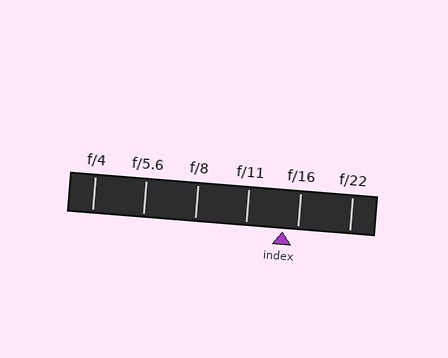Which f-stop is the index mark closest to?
The index mark is closest to f/16.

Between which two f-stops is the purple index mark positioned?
The index mark is between f/11 and f/16.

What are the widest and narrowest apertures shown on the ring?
The widest aperture shown is f/4 and the narrowest is f/22.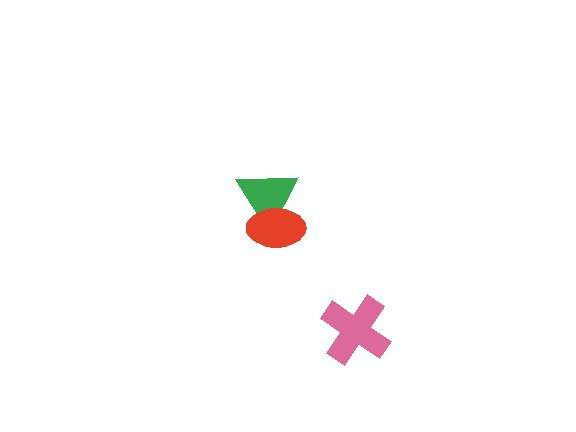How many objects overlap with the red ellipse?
1 object overlaps with the red ellipse.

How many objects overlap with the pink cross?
0 objects overlap with the pink cross.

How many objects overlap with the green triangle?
1 object overlaps with the green triangle.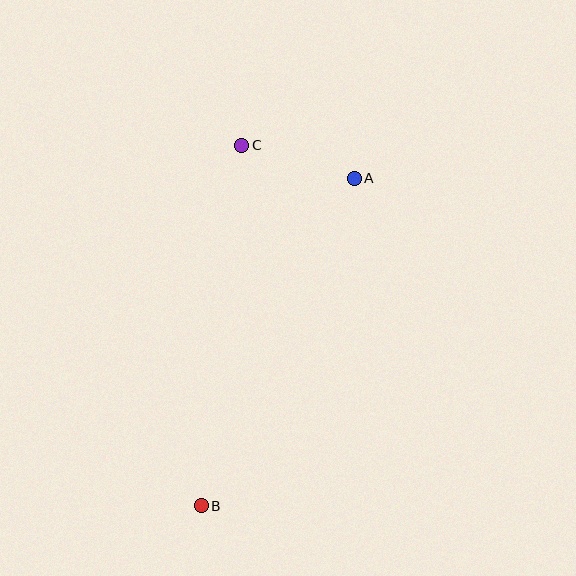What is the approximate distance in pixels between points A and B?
The distance between A and B is approximately 362 pixels.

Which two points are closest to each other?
Points A and C are closest to each other.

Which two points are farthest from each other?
Points B and C are farthest from each other.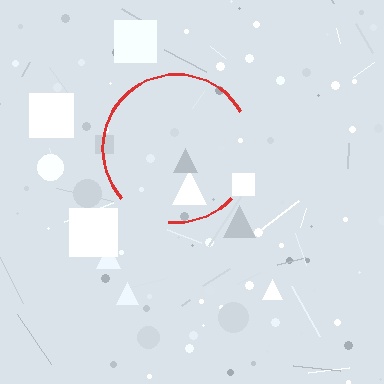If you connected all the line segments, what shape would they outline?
They would outline a circle.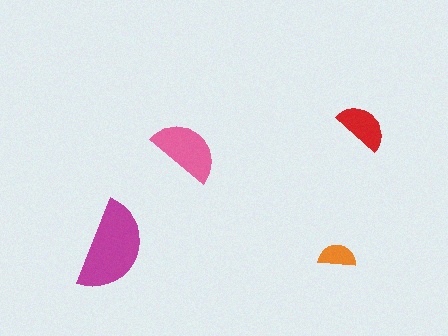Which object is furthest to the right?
The red semicircle is rightmost.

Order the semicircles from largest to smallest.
the magenta one, the pink one, the red one, the orange one.